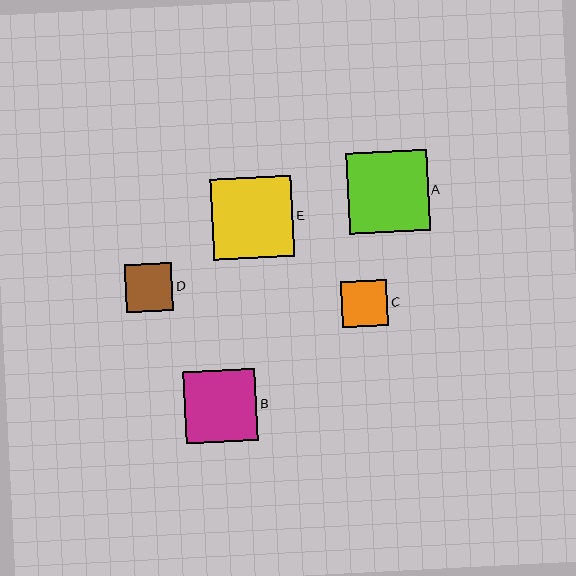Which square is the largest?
Square E is the largest with a size of approximately 81 pixels.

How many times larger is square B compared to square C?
Square B is approximately 1.6 times the size of square C.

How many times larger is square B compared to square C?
Square B is approximately 1.6 times the size of square C.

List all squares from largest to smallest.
From largest to smallest: E, A, B, D, C.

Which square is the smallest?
Square C is the smallest with a size of approximately 46 pixels.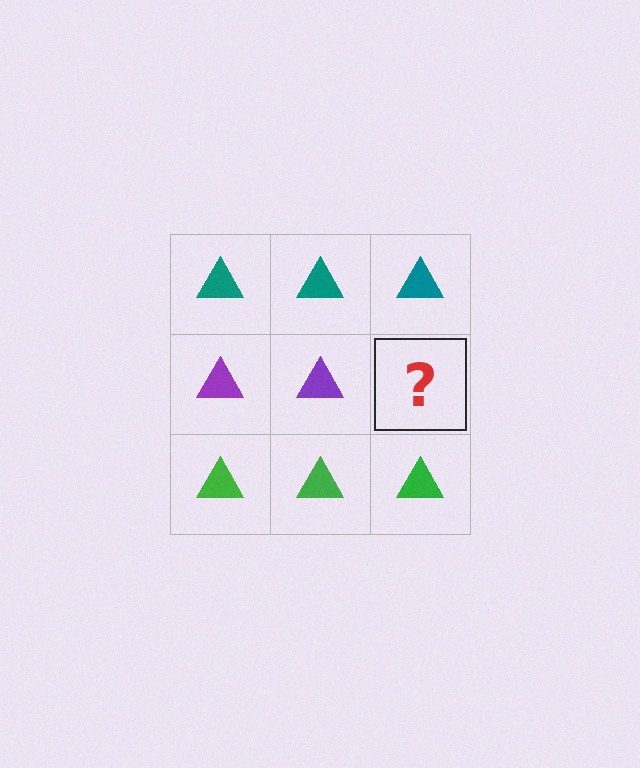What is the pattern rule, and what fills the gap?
The rule is that each row has a consistent color. The gap should be filled with a purple triangle.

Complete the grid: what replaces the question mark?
The question mark should be replaced with a purple triangle.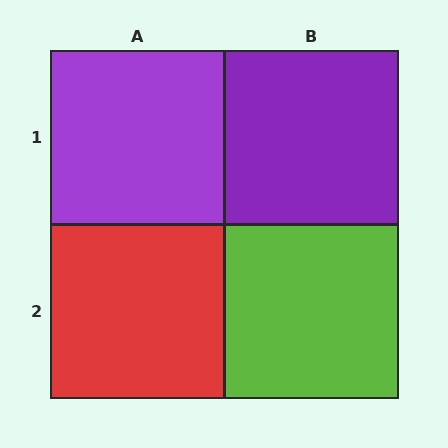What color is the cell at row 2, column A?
Red.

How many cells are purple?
2 cells are purple.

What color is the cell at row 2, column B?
Lime.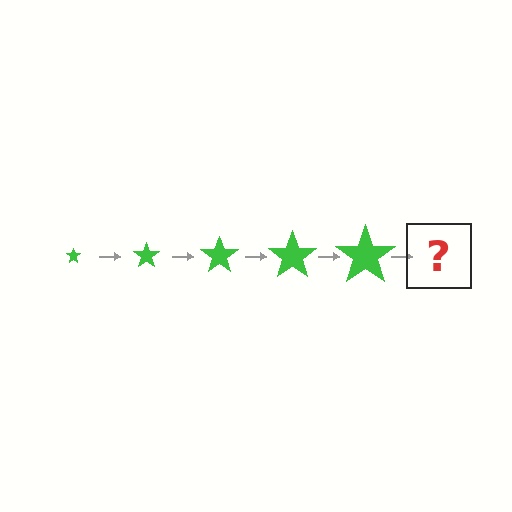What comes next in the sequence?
The next element should be a green star, larger than the previous one.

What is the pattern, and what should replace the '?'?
The pattern is that the star gets progressively larger each step. The '?' should be a green star, larger than the previous one.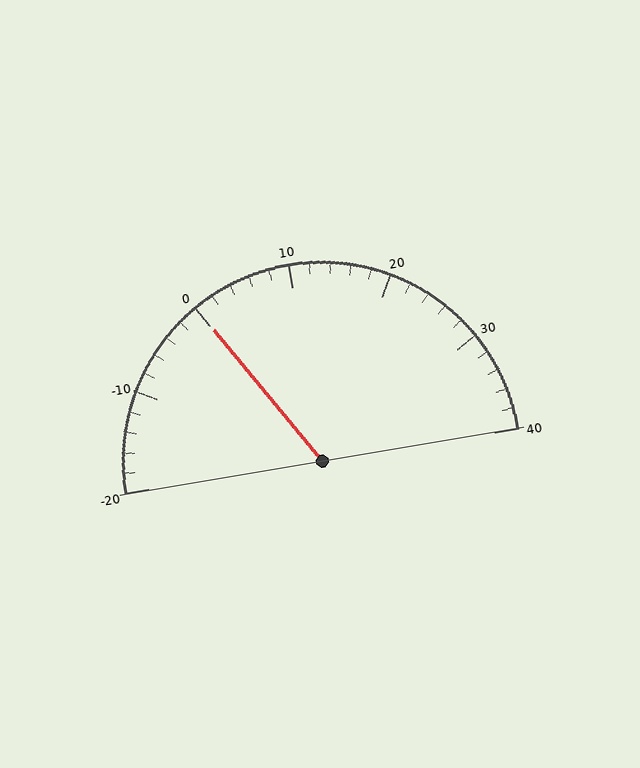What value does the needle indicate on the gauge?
The needle indicates approximately 0.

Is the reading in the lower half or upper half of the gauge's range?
The reading is in the lower half of the range (-20 to 40).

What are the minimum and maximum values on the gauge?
The gauge ranges from -20 to 40.